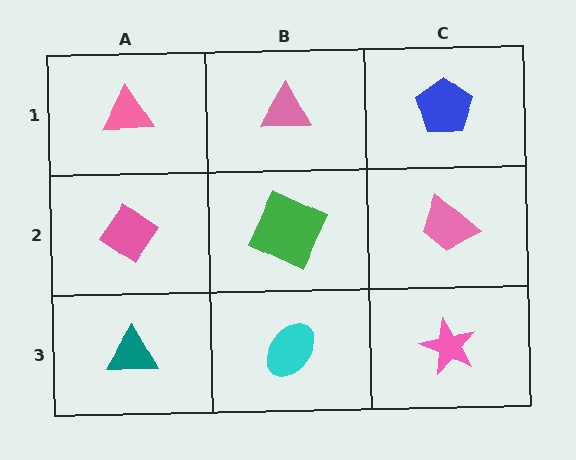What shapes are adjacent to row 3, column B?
A green square (row 2, column B), a teal triangle (row 3, column A), a pink star (row 3, column C).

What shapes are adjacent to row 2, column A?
A pink triangle (row 1, column A), a teal triangle (row 3, column A), a green square (row 2, column B).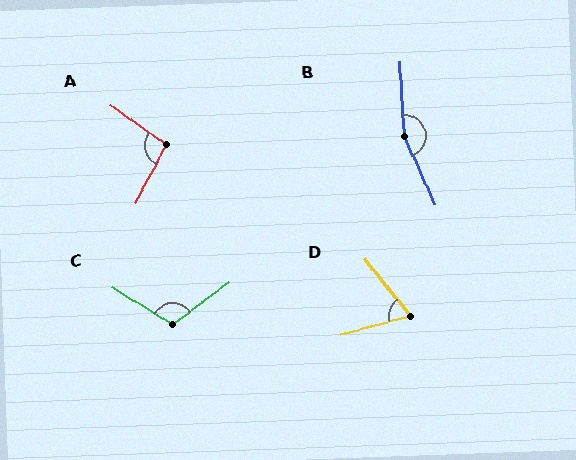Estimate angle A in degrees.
Approximately 97 degrees.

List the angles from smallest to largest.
D (67°), A (97°), C (112°), B (159°).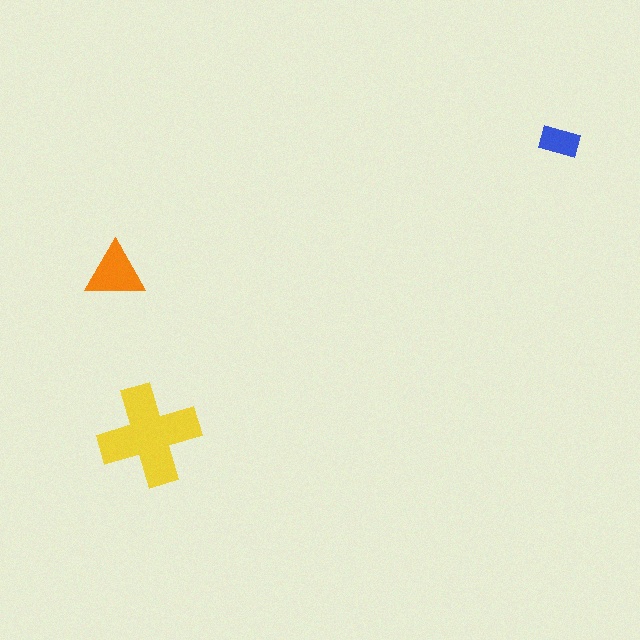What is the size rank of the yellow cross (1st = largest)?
1st.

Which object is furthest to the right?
The blue rectangle is rightmost.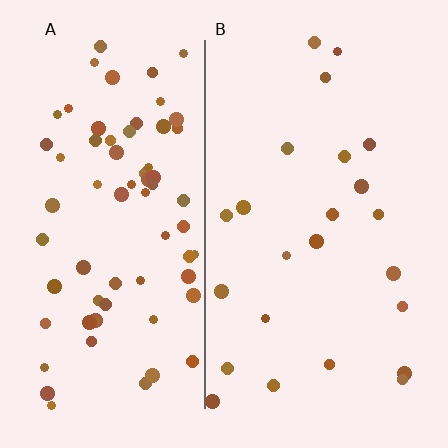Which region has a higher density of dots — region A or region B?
A (the left).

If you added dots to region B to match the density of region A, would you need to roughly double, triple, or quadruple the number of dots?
Approximately triple.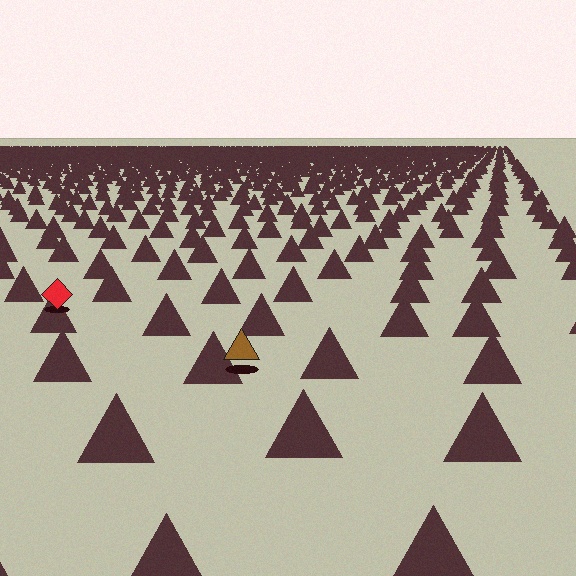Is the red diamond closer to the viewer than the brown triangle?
No. The brown triangle is closer — you can tell from the texture gradient: the ground texture is coarser near it.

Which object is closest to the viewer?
The brown triangle is closest. The texture marks near it are larger and more spread out.